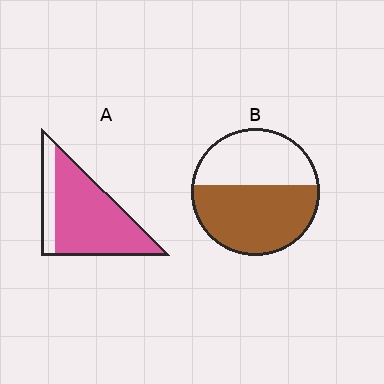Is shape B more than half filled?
Yes.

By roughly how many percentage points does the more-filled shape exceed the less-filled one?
By roughly 25 percentage points (A over B).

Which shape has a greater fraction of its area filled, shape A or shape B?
Shape A.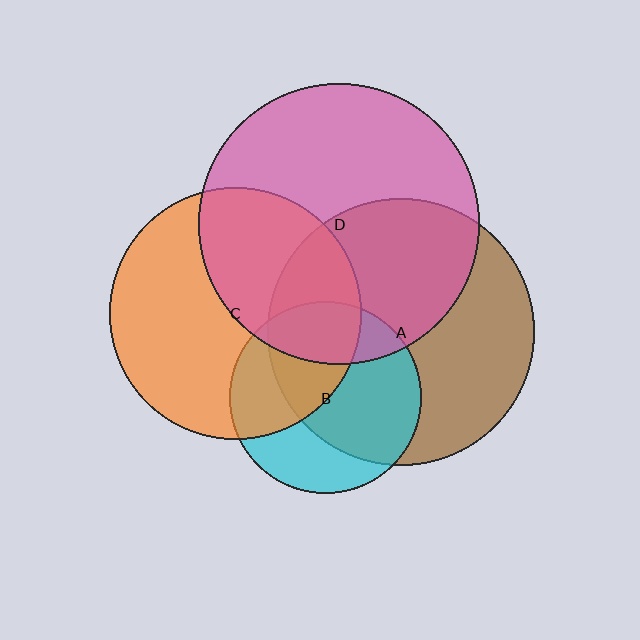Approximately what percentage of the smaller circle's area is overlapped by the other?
Approximately 40%.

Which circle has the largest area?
Circle D (pink).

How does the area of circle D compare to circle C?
Approximately 1.2 times.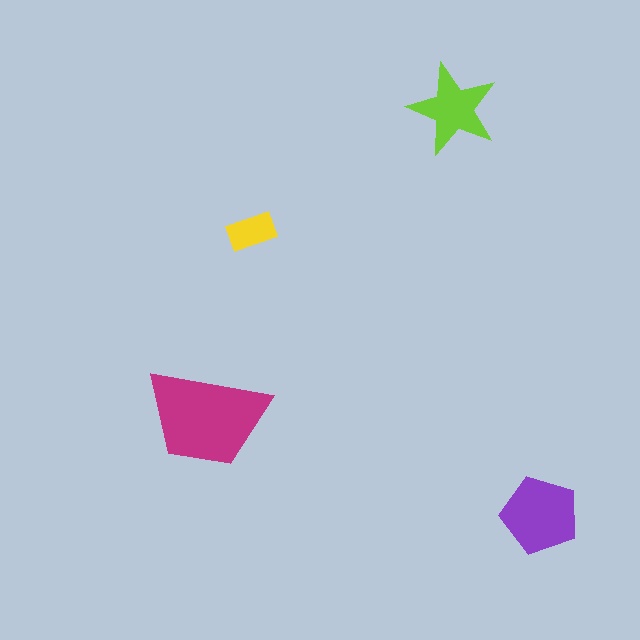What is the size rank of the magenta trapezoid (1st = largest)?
1st.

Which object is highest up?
The lime star is topmost.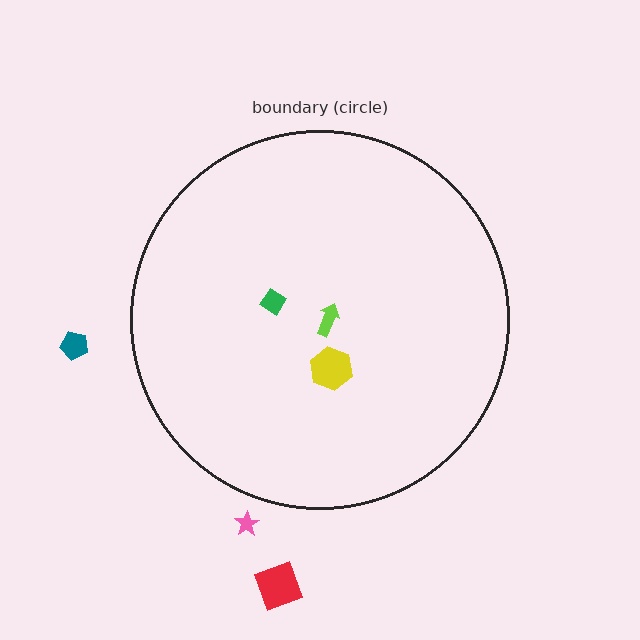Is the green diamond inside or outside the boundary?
Inside.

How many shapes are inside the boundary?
3 inside, 3 outside.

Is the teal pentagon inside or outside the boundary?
Outside.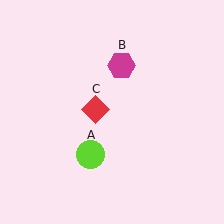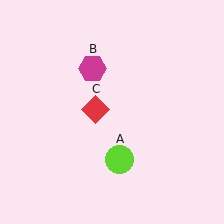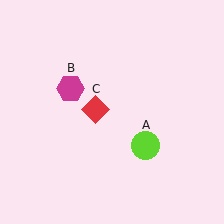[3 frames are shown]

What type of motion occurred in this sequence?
The lime circle (object A), magenta hexagon (object B) rotated counterclockwise around the center of the scene.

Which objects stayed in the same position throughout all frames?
Red diamond (object C) remained stationary.